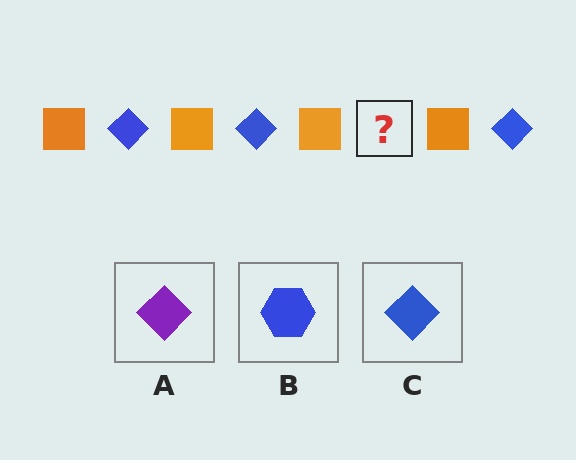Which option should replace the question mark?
Option C.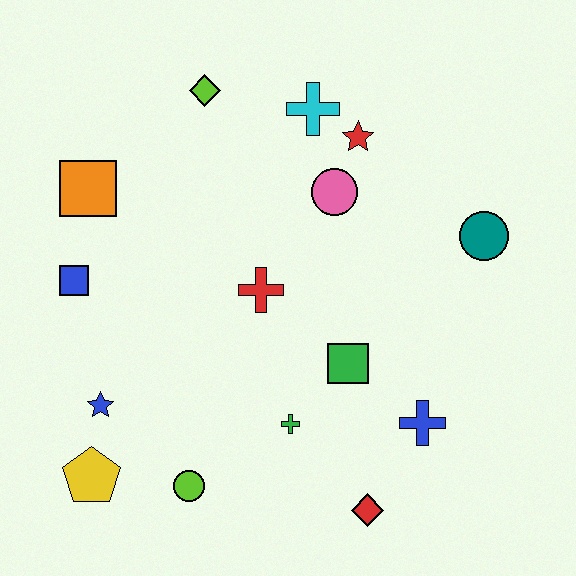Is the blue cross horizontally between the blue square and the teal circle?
Yes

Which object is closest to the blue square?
The orange square is closest to the blue square.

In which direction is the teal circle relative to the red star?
The teal circle is to the right of the red star.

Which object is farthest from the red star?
The yellow pentagon is farthest from the red star.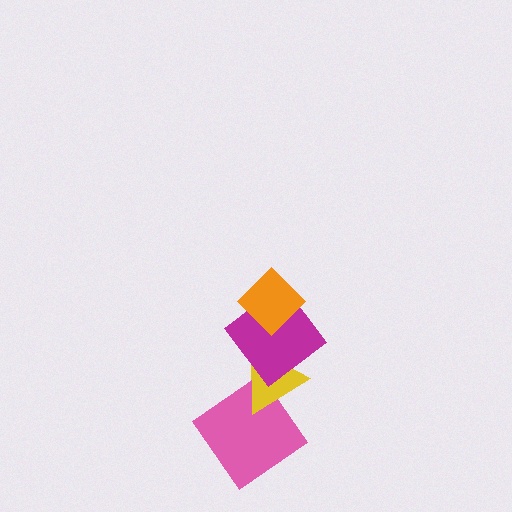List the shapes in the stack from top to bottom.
From top to bottom: the orange diamond, the magenta diamond, the yellow triangle, the pink diamond.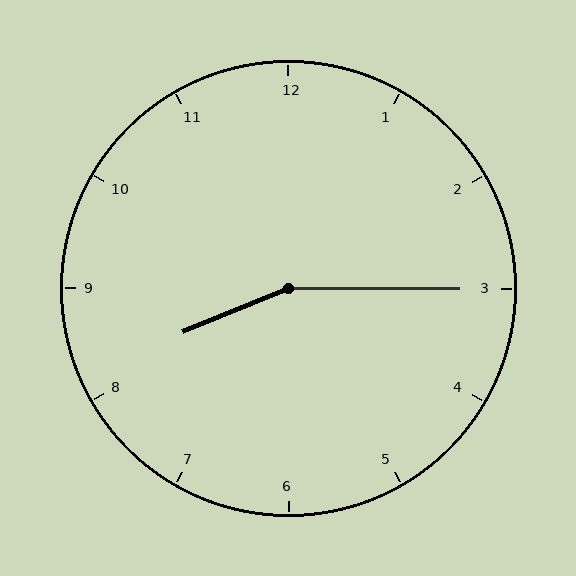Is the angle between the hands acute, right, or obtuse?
It is obtuse.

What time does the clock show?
8:15.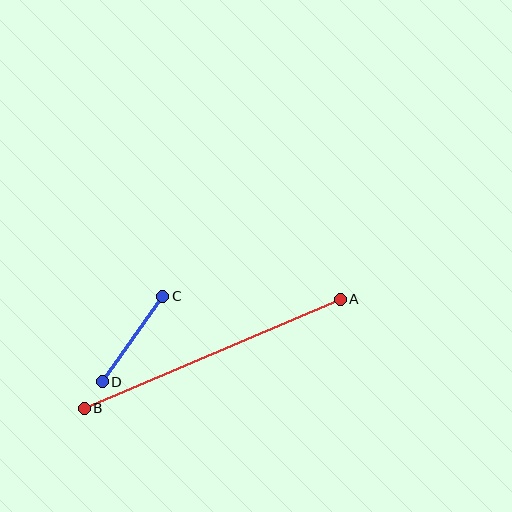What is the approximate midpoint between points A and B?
The midpoint is at approximately (212, 354) pixels.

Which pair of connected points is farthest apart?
Points A and B are farthest apart.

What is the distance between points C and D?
The distance is approximately 105 pixels.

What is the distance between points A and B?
The distance is approximately 278 pixels.